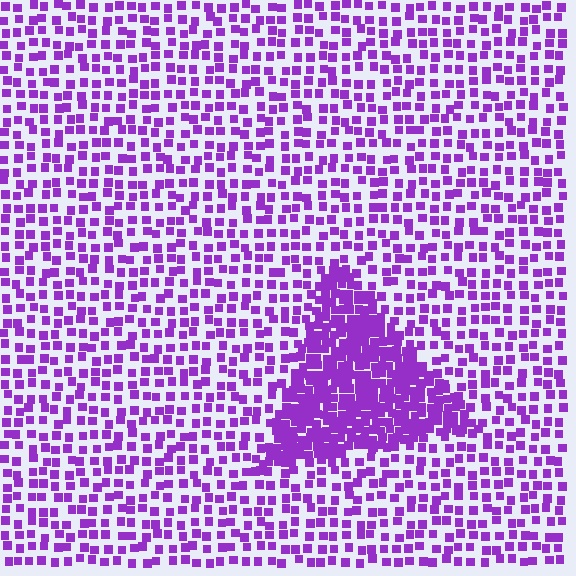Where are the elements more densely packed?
The elements are more densely packed inside the triangle boundary.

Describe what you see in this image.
The image contains small purple elements arranged at two different densities. A triangle-shaped region is visible where the elements are more densely packed than the surrounding area.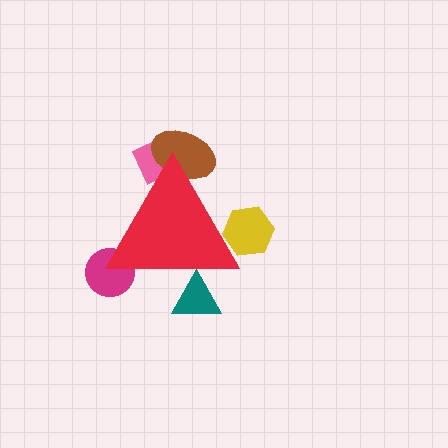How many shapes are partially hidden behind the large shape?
5 shapes are partially hidden.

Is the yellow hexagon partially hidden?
Yes, the yellow hexagon is partially hidden behind the red triangle.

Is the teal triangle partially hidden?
Yes, the teal triangle is partially hidden behind the red triangle.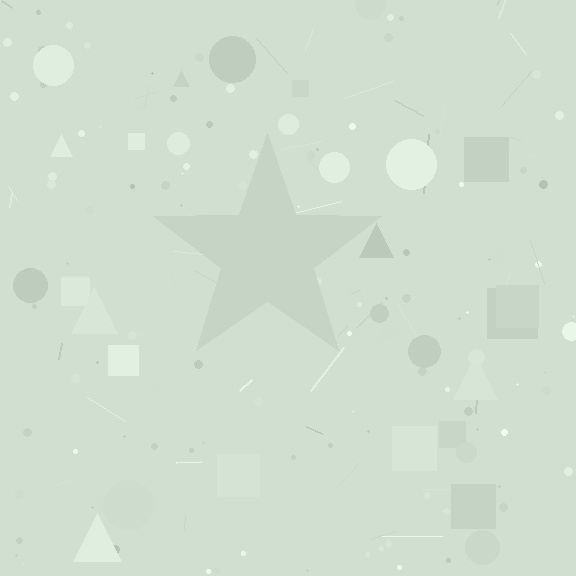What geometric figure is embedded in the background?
A star is embedded in the background.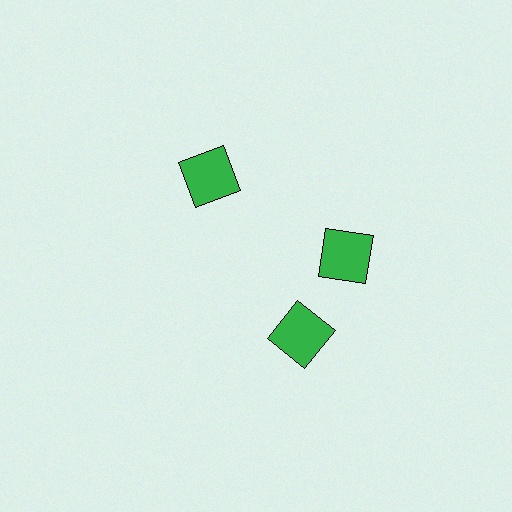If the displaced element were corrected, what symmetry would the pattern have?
It would have 3-fold rotational symmetry — the pattern would map onto itself every 120 degrees.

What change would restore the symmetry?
The symmetry would be restored by rotating it back into even spacing with its neighbors so that all 3 squares sit at equal angles and equal distance from the center.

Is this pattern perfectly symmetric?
No. The 3 green squares are arranged in a ring, but one element near the 7 o'clock position is rotated out of alignment along the ring, breaking the 3-fold rotational symmetry.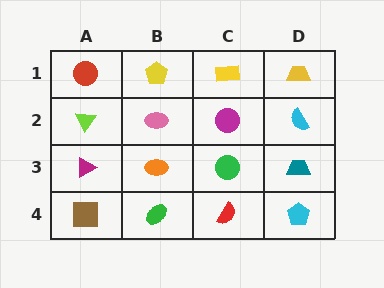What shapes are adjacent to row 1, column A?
A lime triangle (row 2, column A), a yellow pentagon (row 1, column B).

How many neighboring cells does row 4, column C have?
3.